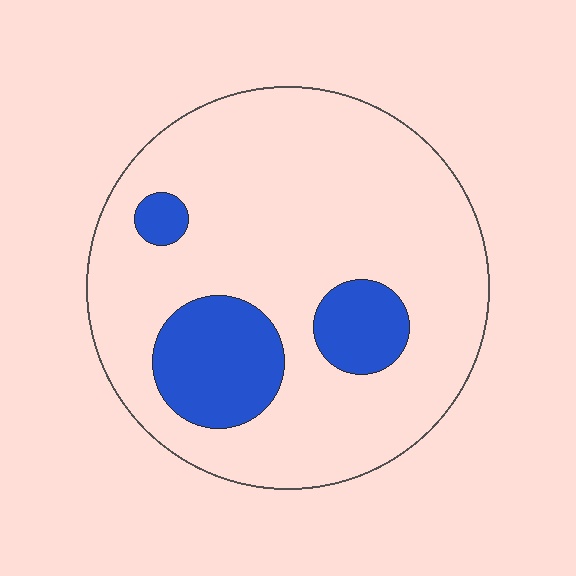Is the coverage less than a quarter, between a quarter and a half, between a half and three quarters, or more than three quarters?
Less than a quarter.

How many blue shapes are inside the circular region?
3.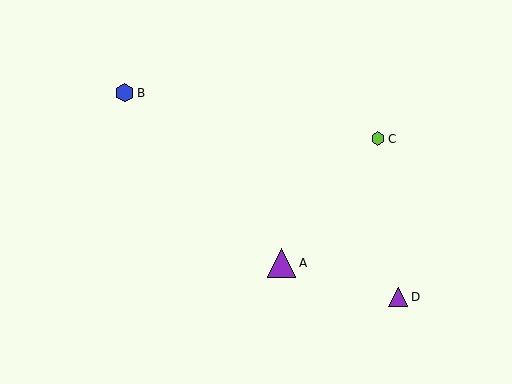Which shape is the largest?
The purple triangle (labeled A) is the largest.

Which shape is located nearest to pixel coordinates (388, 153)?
The lime hexagon (labeled C) at (378, 139) is nearest to that location.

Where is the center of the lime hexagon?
The center of the lime hexagon is at (378, 139).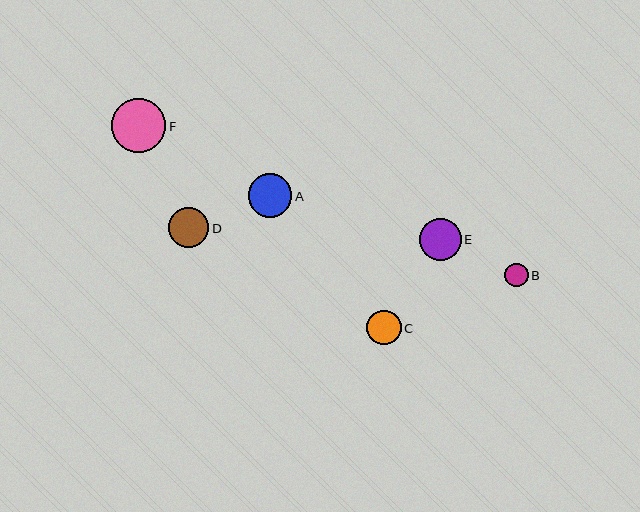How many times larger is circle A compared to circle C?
Circle A is approximately 1.3 times the size of circle C.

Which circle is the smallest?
Circle B is the smallest with a size of approximately 23 pixels.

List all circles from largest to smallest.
From largest to smallest: F, A, E, D, C, B.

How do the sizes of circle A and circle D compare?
Circle A and circle D are approximately the same size.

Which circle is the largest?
Circle F is the largest with a size of approximately 54 pixels.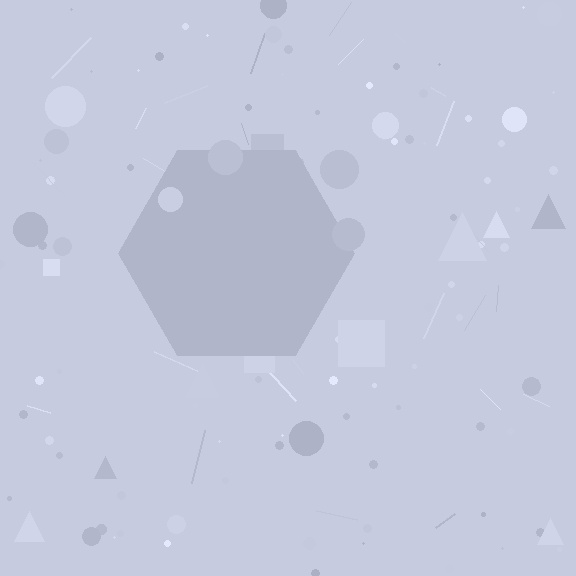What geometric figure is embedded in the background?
A hexagon is embedded in the background.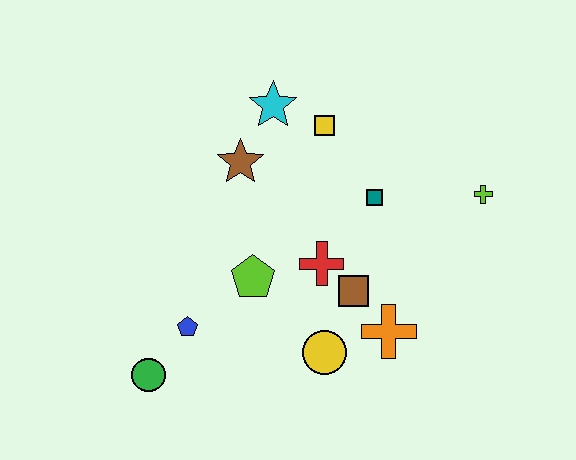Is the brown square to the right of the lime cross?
No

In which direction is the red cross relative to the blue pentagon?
The red cross is to the right of the blue pentagon.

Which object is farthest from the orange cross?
The cyan star is farthest from the orange cross.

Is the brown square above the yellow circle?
Yes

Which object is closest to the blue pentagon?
The green circle is closest to the blue pentagon.